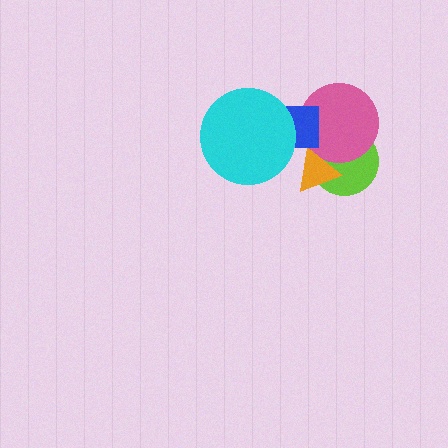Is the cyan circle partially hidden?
No, no other shape covers it.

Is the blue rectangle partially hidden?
Yes, it is partially covered by another shape.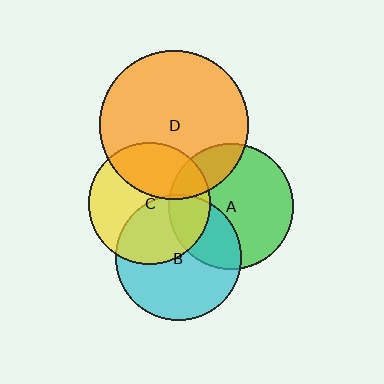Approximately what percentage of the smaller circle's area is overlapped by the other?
Approximately 40%.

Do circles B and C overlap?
Yes.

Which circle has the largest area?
Circle D (orange).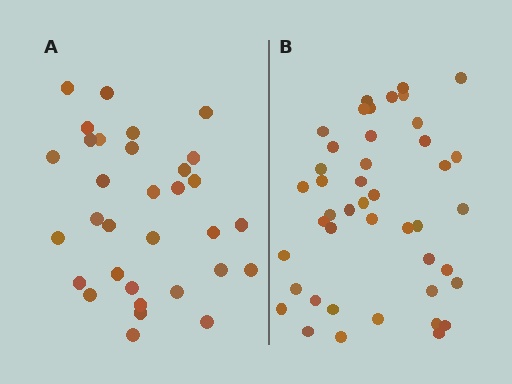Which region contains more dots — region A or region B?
Region B (the right region) has more dots.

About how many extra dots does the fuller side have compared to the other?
Region B has roughly 12 or so more dots than region A.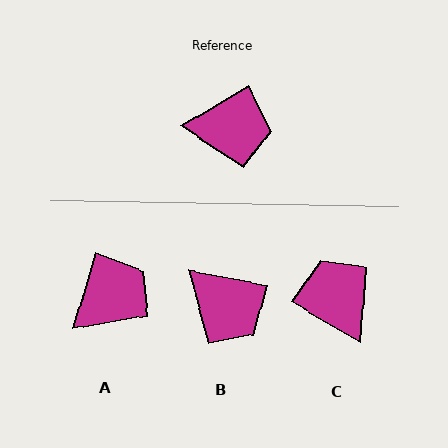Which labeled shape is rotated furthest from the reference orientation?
C, about 119 degrees away.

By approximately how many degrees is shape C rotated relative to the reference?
Approximately 119 degrees counter-clockwise.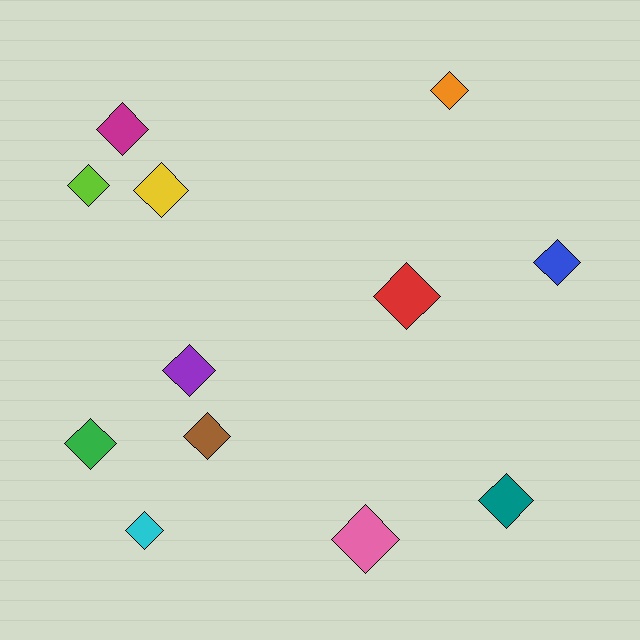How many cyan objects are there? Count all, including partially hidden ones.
There is 1 cyan object.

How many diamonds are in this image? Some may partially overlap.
There are 12 diamonds.